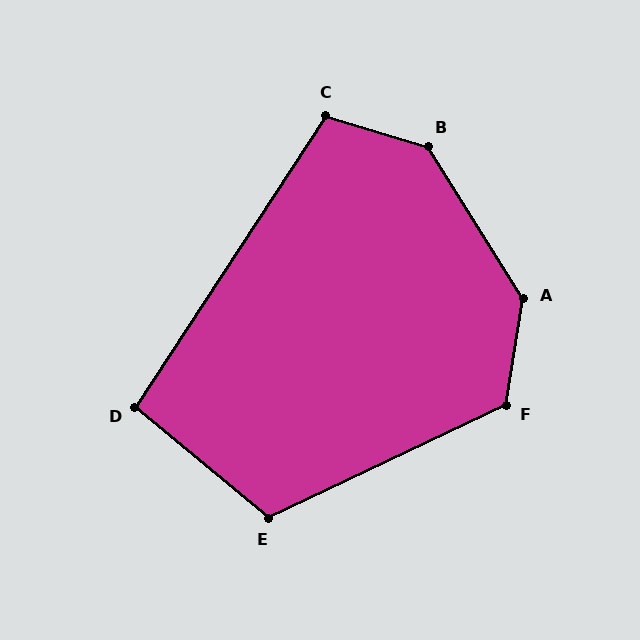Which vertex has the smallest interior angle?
D, at approximately 96 degrees.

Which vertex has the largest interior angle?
B, at approximately 139 degrees.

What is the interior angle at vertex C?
Approximately 106 degrees (obtuse).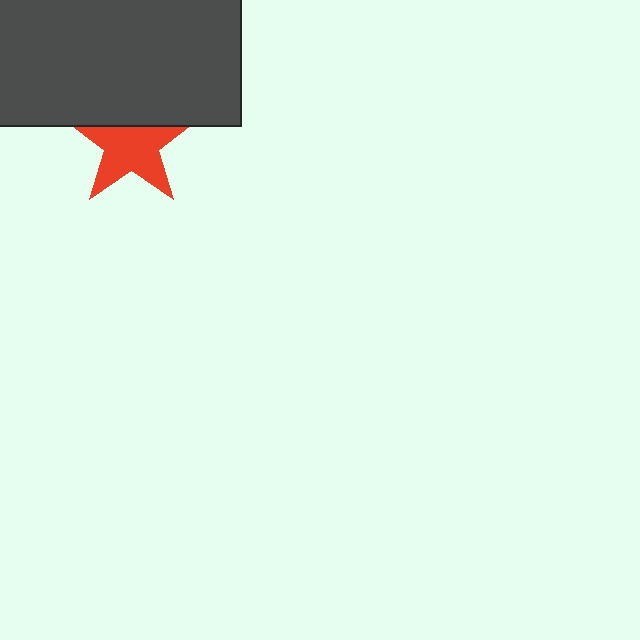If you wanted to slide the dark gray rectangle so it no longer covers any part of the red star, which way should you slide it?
Slide it up — that is the most direct way to separate the two shapes.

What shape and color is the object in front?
The object in front is a dark gray rectangle.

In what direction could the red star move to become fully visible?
The red star could move down. That would shift it out from behind the dark gray rectangle entirely.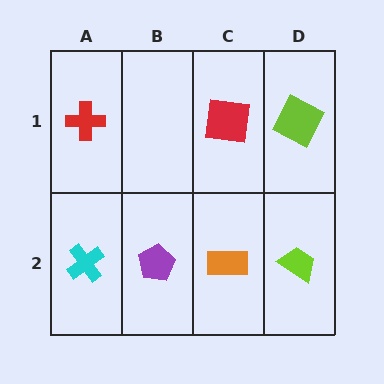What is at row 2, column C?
An orange rectangle.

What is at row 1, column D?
A lime square.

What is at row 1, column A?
A red cross.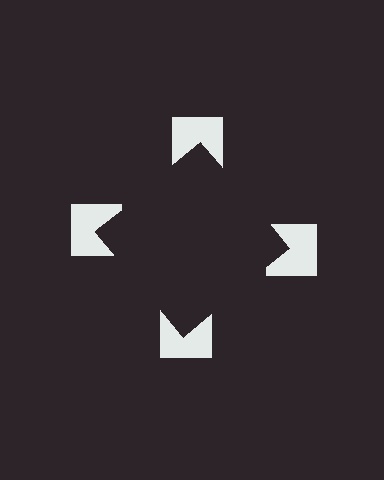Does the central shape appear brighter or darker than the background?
It typically appears slightly darker than the background, even though no actual brightness change is drawn.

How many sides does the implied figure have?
4 sides.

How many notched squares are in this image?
There are 4 — one at each vertex of the illusory square.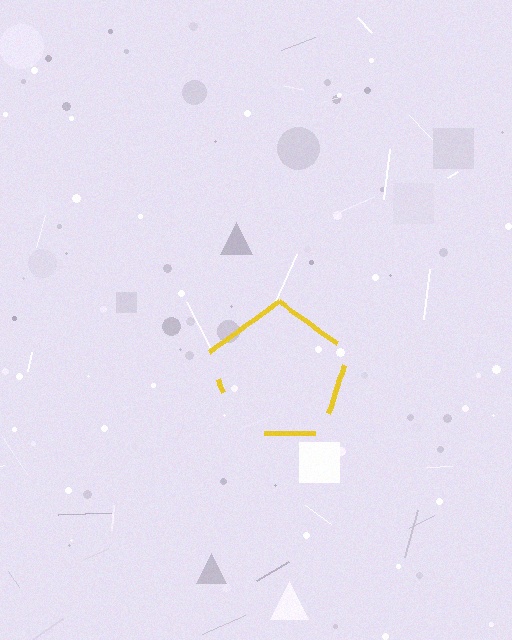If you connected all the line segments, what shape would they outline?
They would outline a pentagon.